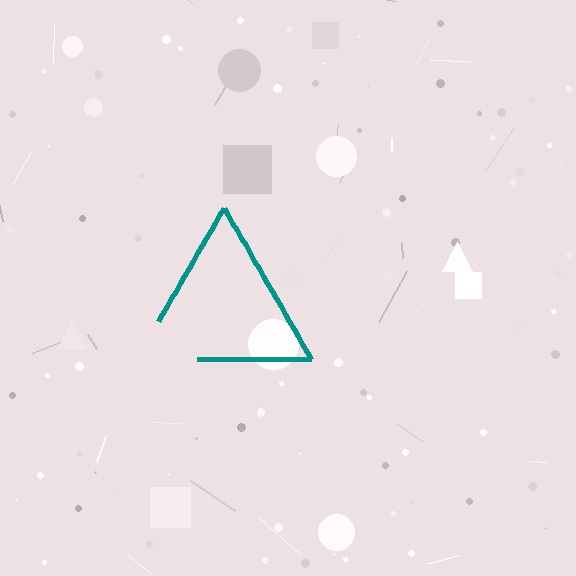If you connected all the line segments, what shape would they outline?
They would outline a triangle.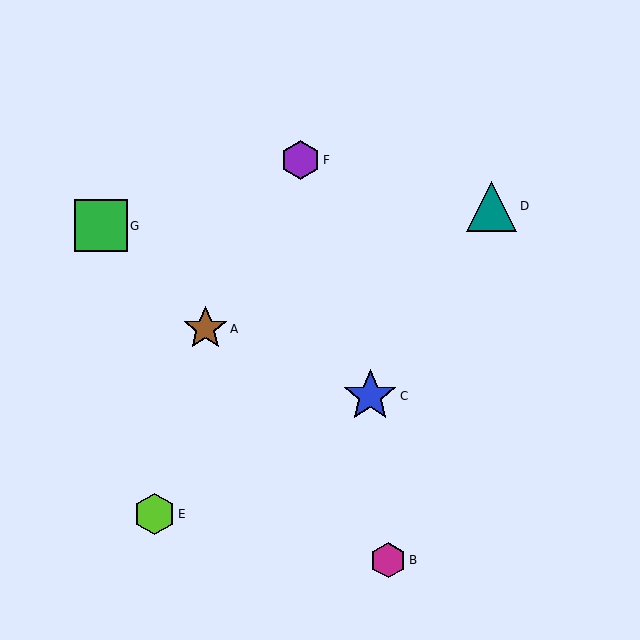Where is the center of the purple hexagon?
The center of the purple hexagon is at (300, 160).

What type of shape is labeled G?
Shape G is a green square.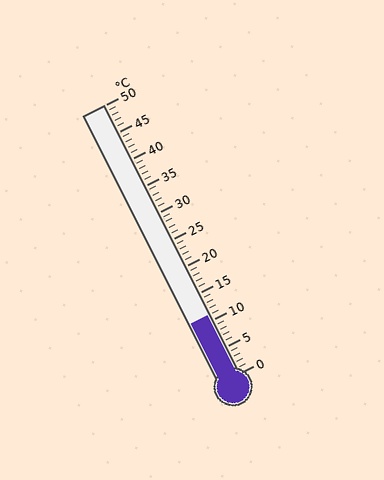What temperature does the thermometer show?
The thermometer shows approximately 11°C.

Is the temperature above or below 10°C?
The temperature is above 10°C.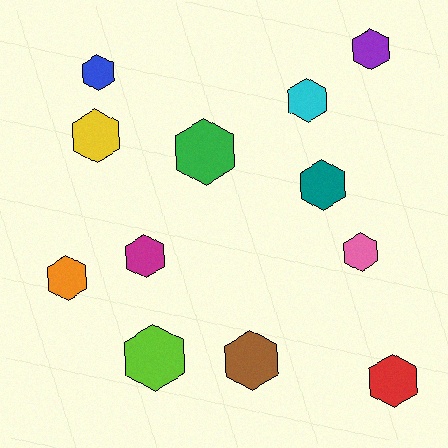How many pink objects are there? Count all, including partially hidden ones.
There is 1 pink object.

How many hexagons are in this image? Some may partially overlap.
There are 12 hexagons.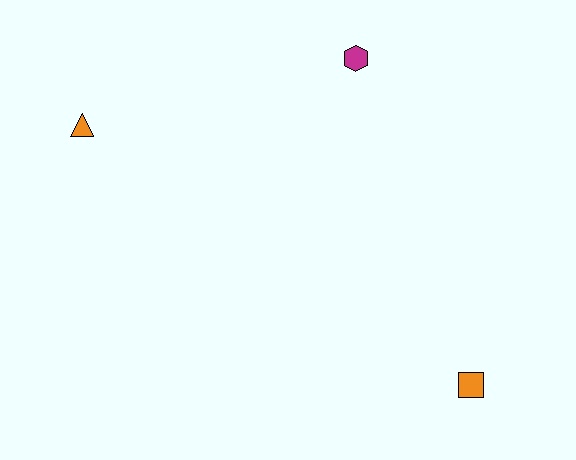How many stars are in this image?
There are no stars.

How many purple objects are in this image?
There are no purple objects.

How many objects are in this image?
There are 3 objects.